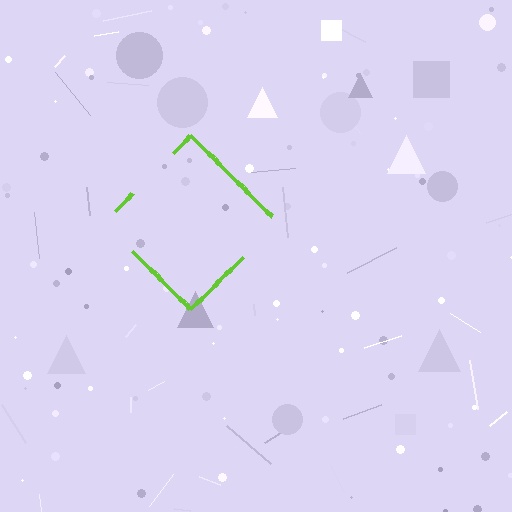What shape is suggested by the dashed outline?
The dashed outline suggests a diamond.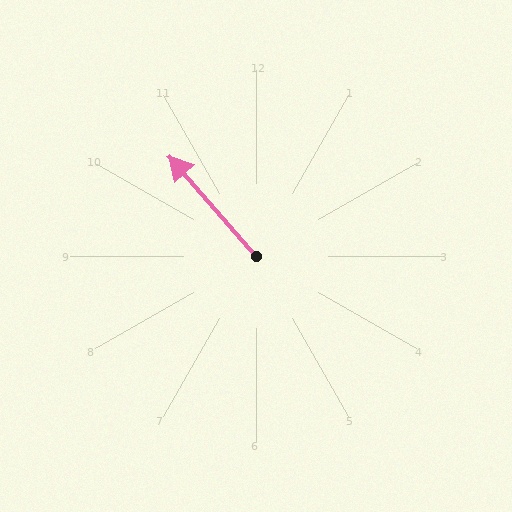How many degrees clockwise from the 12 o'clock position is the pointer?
Approximately 319 degrees.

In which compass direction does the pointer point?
Northwest.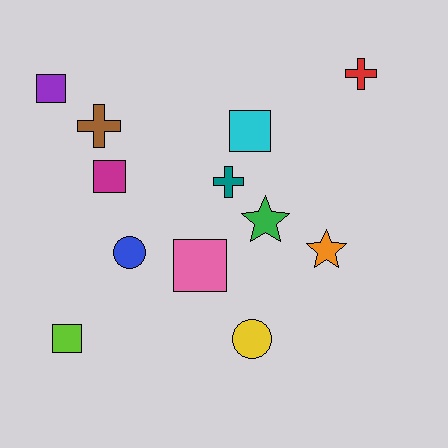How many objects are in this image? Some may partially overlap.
There are 12 objects.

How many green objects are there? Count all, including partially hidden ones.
There is 1 green object.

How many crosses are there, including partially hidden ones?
There are 3 crosses.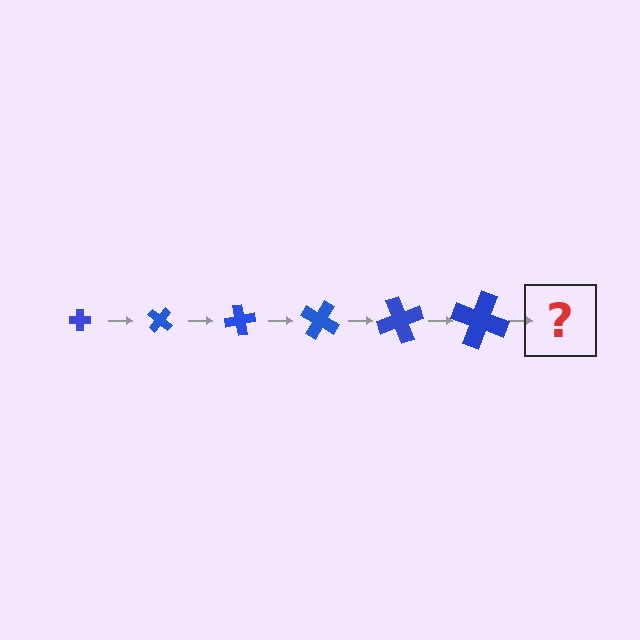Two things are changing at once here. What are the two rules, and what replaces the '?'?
The two rules are that the cross grows larger each step and it rotates 40 degrees each step. The '?' should be a cross, larger than the previous one and rotated 240 degrees from the start.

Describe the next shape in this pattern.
It should be a cross, larger than the previous one and rotated 240 degrees from the start.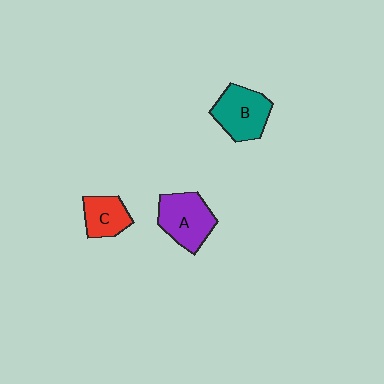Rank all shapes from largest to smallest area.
From largest to smallest: A (purple), B (teal), C (red).